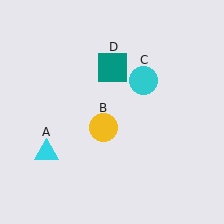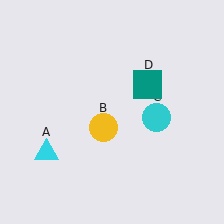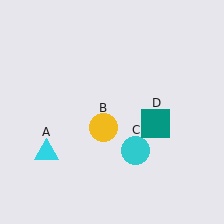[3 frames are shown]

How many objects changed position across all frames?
2 objects changed position: cyan circle (object C), teal square (object D).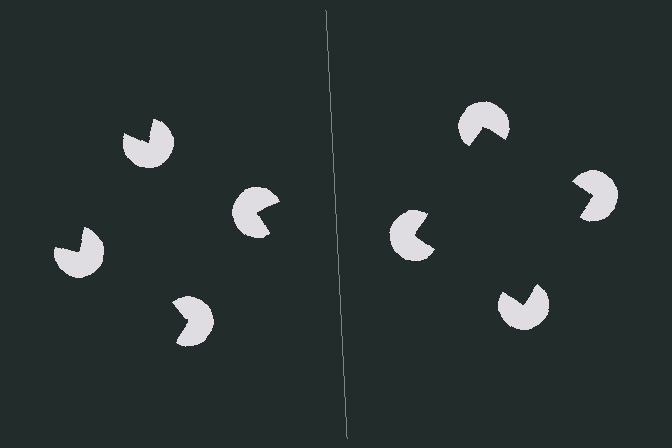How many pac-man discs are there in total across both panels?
8 — 4 on each side.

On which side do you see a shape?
An illusory square appears on the right side. On the left side the wedge cuts are rotated, so no coherent shape forms.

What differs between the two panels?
The pac-man discs are positioned identically on both sides; only the wedge orientations differ. On the right they align to a square; on the left they are misaligned.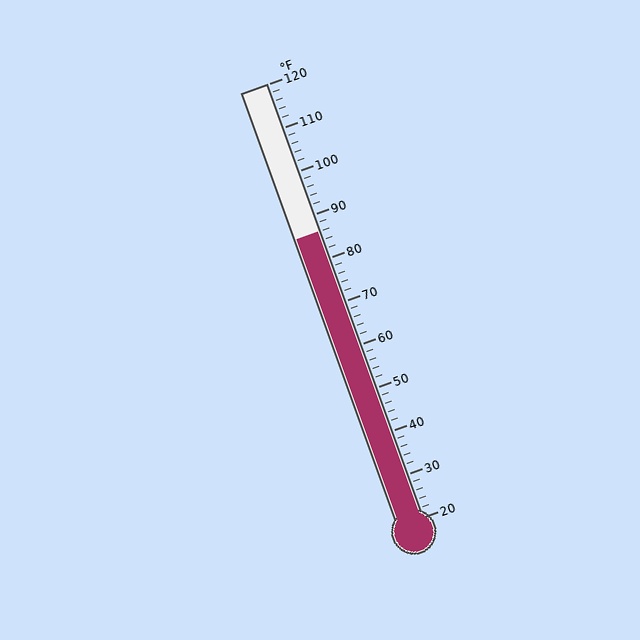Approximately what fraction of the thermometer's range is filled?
The thermometer is filled to approximately 65% of its range.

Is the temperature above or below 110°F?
The temperature is below 110°F.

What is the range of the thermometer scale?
The thermometer scale ranges from 20°F to 120°F.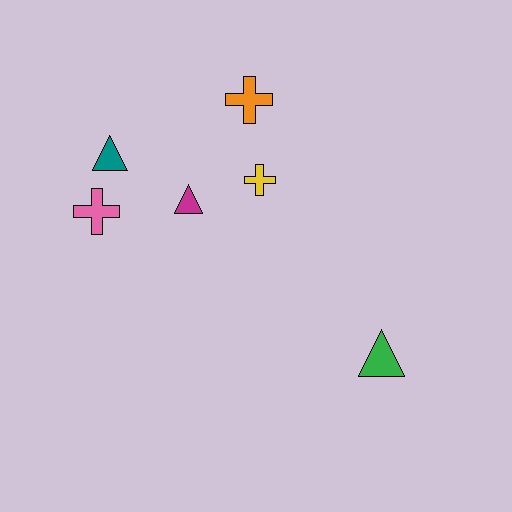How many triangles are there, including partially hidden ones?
There are 3 triangles.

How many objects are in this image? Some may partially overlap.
There are 6 objects.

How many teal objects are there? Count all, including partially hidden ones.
There is 1 teal object.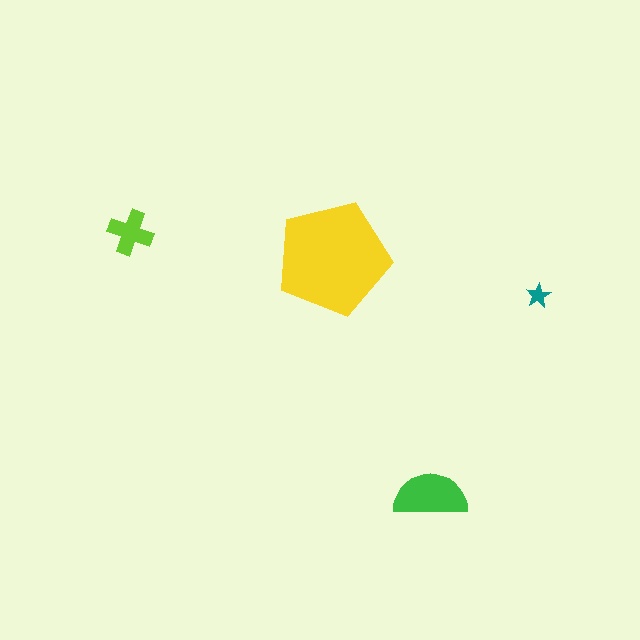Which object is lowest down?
The green semicircle is bottommost.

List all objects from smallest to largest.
The teal star, the lime cross, the green semicircle, the yellow pentagon.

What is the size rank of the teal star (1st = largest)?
4th.